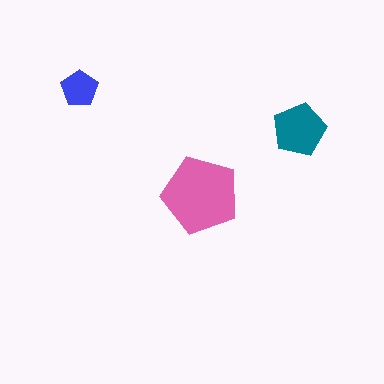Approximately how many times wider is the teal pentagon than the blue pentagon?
About 1.5 times wider.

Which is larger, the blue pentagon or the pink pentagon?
The pink one.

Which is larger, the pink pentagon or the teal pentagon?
The pink one.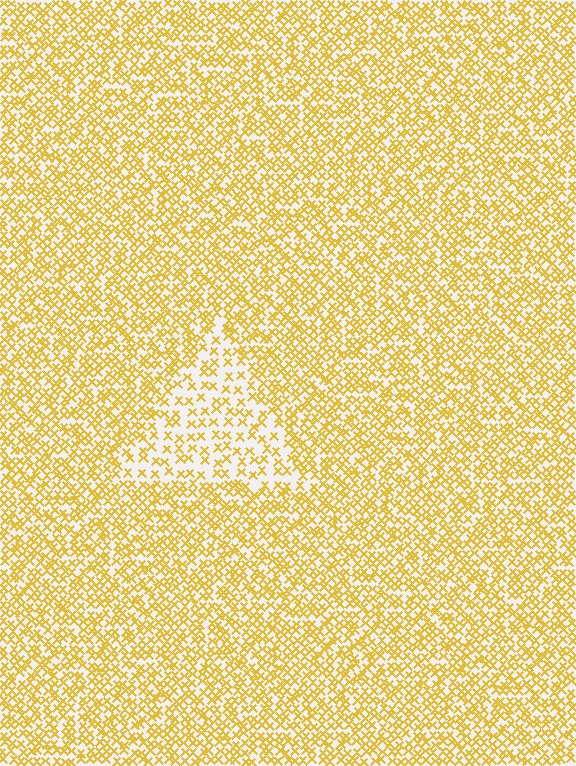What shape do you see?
I see a triangle.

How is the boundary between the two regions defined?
The boundary is defined by a change in element density (approximately 2.0x ratio). All elements are the same color, size, and shape.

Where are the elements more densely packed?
The elements are more densely packed outside the triangle boundary.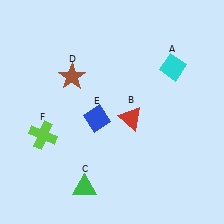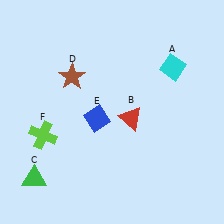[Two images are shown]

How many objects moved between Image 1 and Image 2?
1 object moved between the two images.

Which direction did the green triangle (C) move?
The green triangle (C) moved left.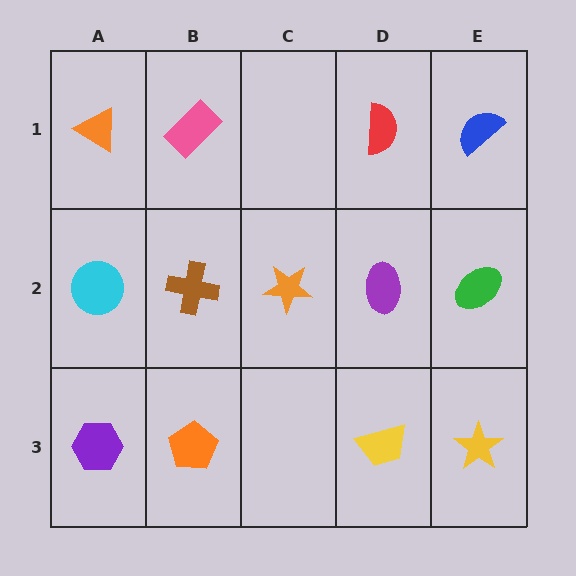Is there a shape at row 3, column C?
No, that cell is empty.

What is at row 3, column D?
A yellow trapezoid.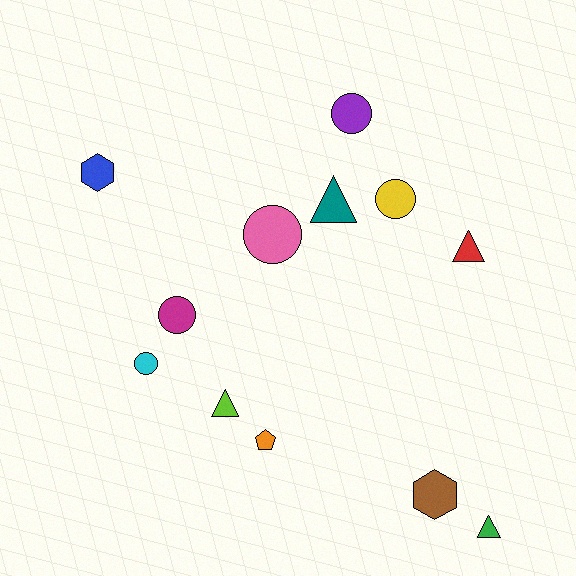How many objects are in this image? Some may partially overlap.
There are 12 objects.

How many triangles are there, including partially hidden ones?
There are 4 triangles.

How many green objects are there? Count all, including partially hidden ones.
There is 1 green object.